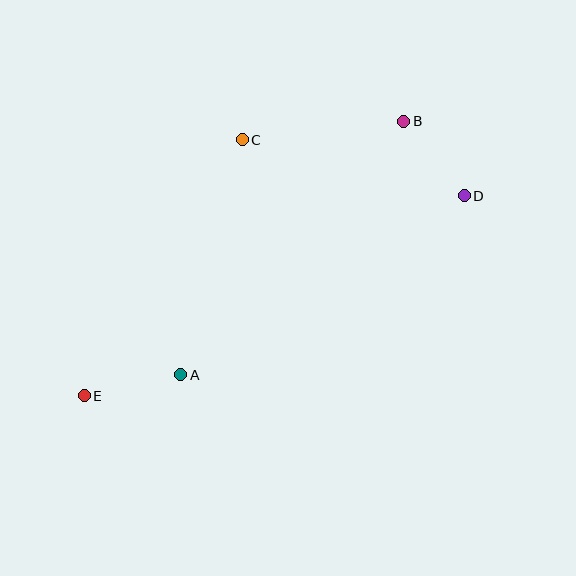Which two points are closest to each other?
Points B and D are closest to each other.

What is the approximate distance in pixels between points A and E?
The distance between A and E is approximately 99 pixels.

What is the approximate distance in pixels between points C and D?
The distance between C and D is approximately 229 pixels.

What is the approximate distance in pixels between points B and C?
The distance between B and C is approximately 163 pixels.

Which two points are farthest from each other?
Points D and E are farthest from each other.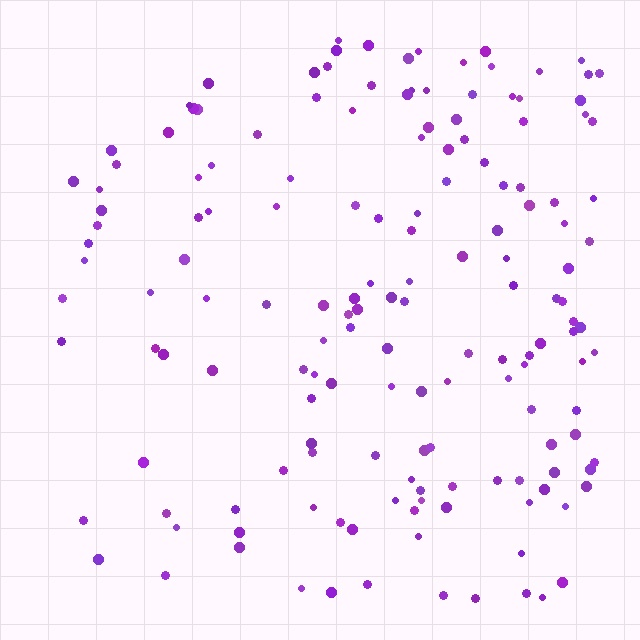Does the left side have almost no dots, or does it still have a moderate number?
Still a moderate number, just noticeably fewer than the right.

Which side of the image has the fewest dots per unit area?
The left.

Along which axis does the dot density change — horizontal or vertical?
Horizontal.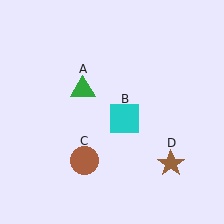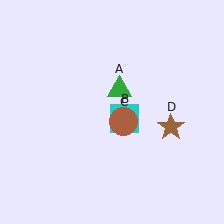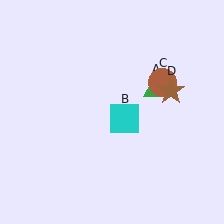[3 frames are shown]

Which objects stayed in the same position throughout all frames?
Cyan square (object B) remained stationary.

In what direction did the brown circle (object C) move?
The brown circle (object C) moved up and to the right.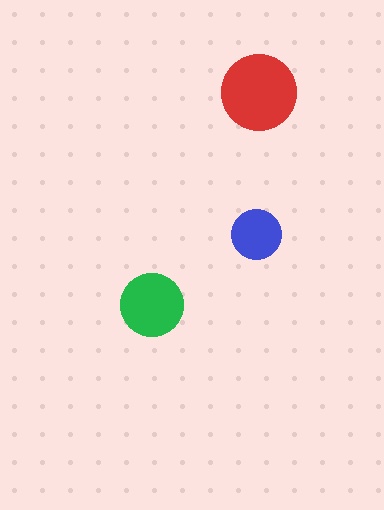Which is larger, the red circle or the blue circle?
The red one.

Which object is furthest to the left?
The green circle is leftmost.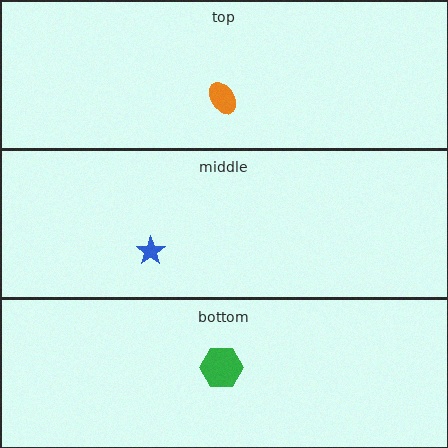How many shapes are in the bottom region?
1.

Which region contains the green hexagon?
The bottom region.